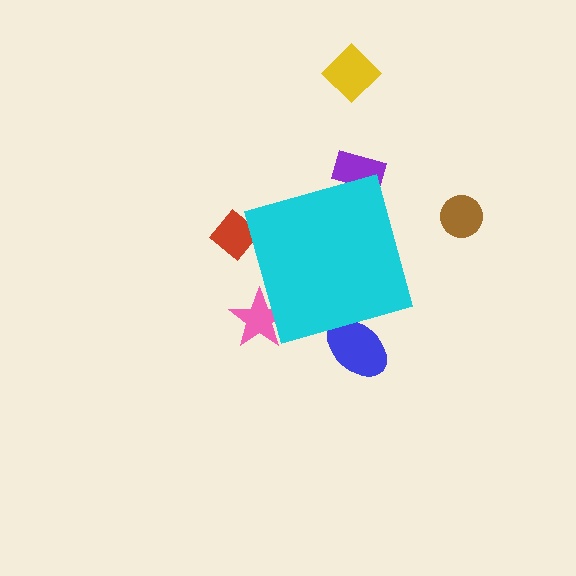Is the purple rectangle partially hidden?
Yes, the purple rectangle is partially hidden behind the cyan diamond.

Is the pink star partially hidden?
Yes, the pink star is partially hidden behind the cyan diamond.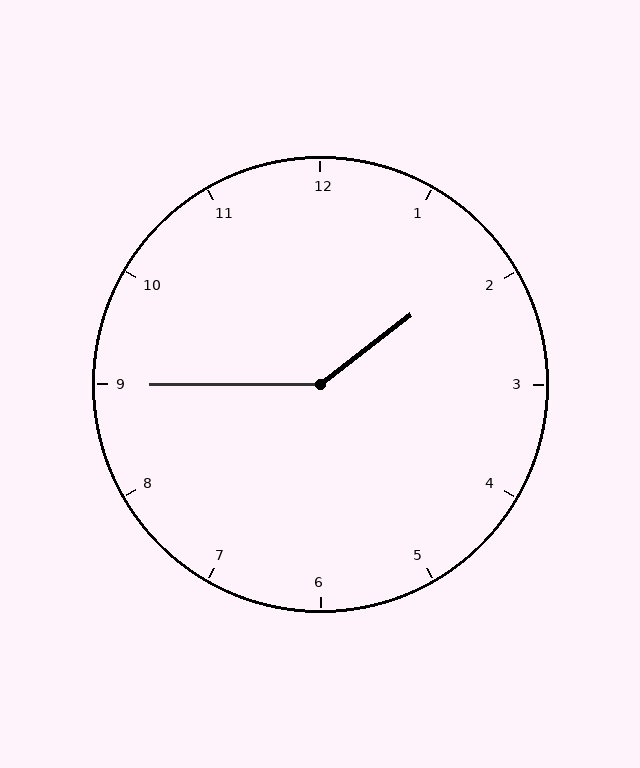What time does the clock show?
1:45.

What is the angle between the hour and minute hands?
Approximately 142 degrees.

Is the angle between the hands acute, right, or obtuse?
It is obtuse.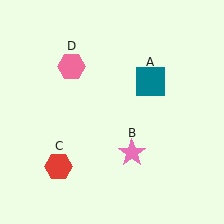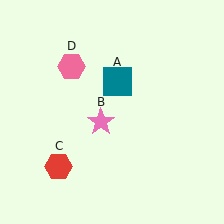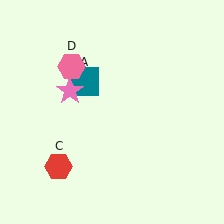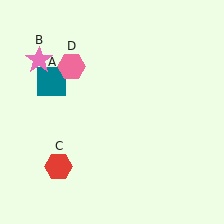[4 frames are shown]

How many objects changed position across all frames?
2 objects changed position: teal square (object A), pink star (object B).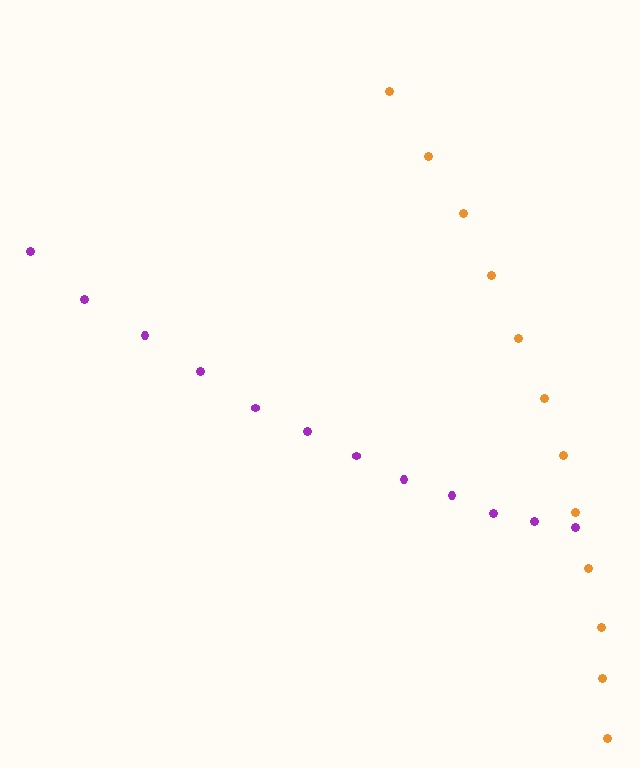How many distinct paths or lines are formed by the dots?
There are 2 distinct paths.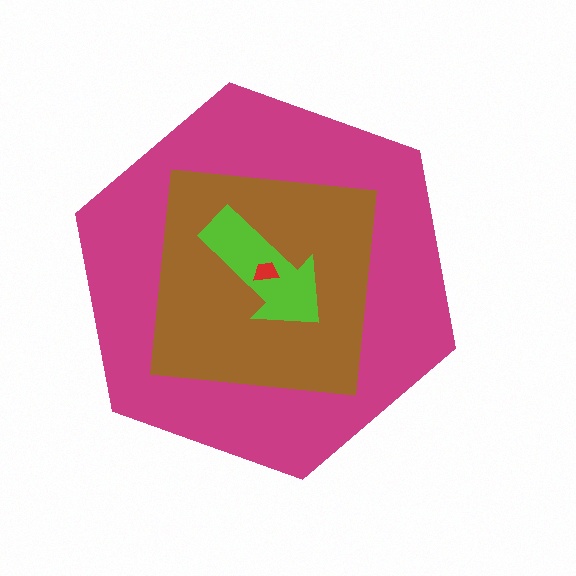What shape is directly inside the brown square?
The lime arrow.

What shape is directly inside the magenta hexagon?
The brown square.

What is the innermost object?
The red trapezoid.